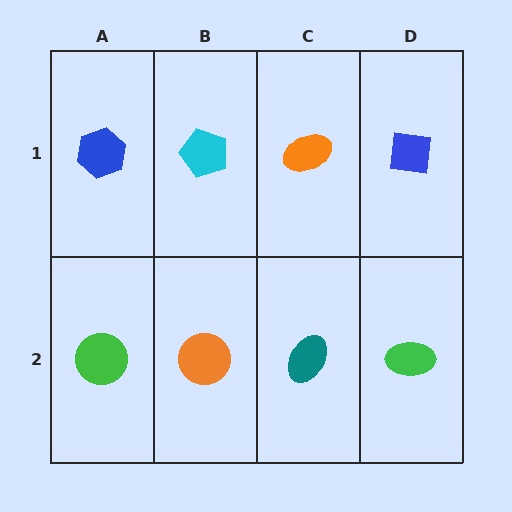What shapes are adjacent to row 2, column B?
A cyan pentagon (row 1, column B), a green circle (row 2, column A), a teal ellipse (row 2, column C).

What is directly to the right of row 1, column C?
A blue square.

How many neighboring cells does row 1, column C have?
3.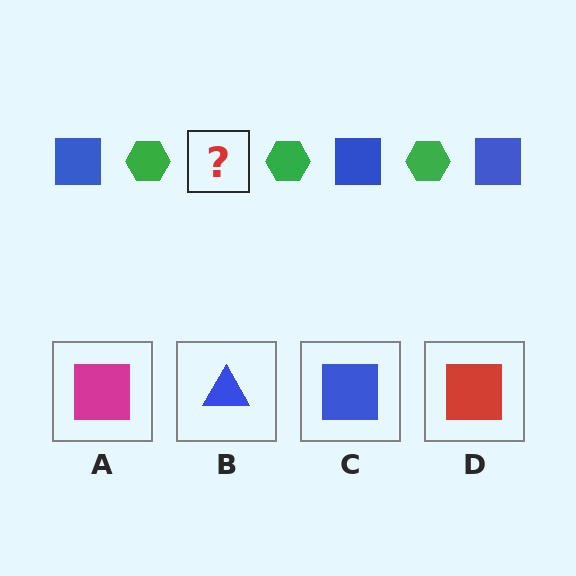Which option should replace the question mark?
Option C.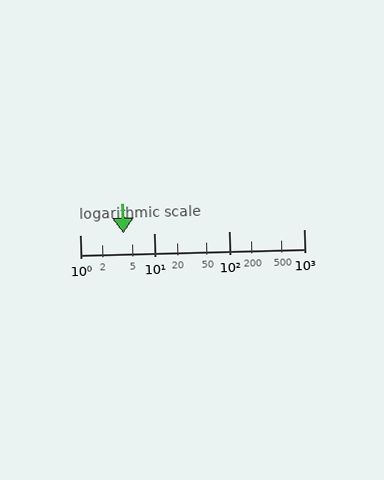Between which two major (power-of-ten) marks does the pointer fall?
The pointer is between 1 and 10.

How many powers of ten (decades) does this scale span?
The scale spans 3 decades, from 1 to 1000.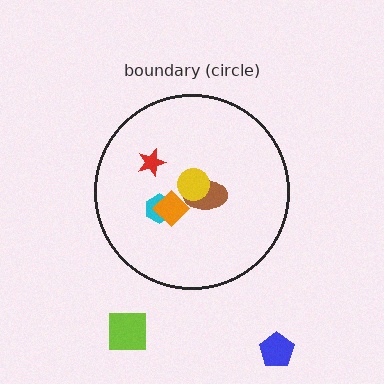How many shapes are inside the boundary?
5 inside, 2 outside.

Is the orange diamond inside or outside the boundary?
Inside.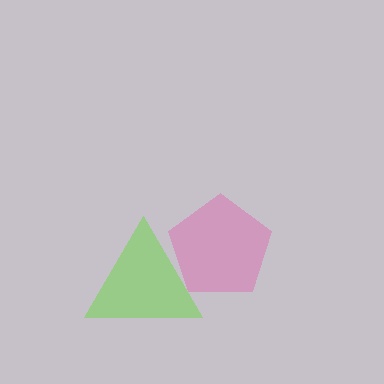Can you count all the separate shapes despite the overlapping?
Yes, there are 2 separate shapes.